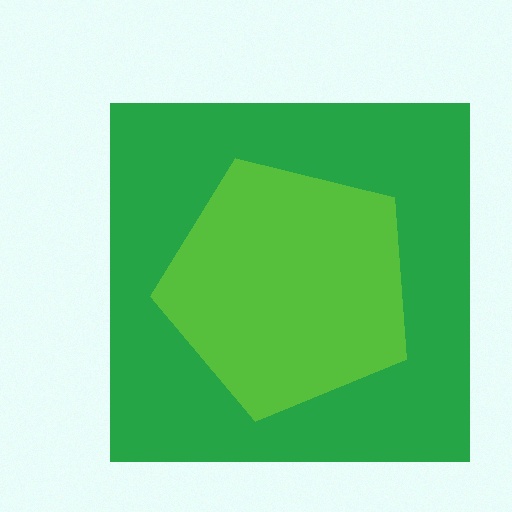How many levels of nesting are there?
2.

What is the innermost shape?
The lime pentagon.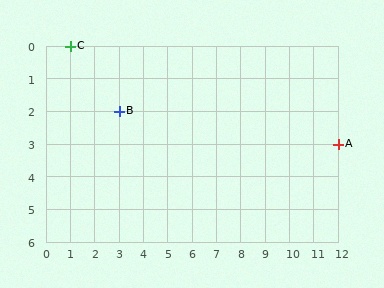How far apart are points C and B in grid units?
Points C and B are 2 columns and 2 rows apart (about 2.8 grid units diagonally).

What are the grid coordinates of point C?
Point C is at grid coordinates (1, 0).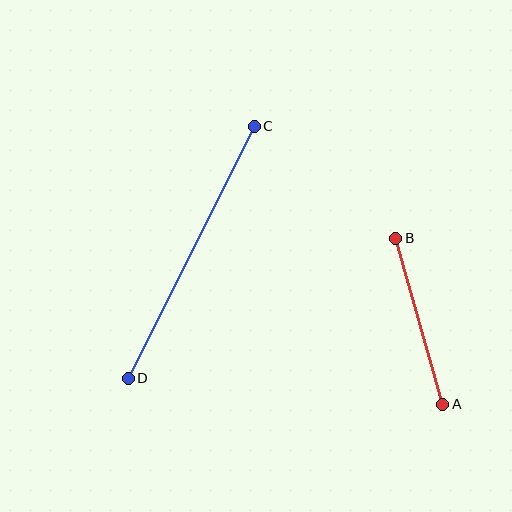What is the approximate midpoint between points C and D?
The midpoint is at approximately (191, 252) pixels.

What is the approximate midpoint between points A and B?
The midpoint is at approximately (419, 321) pixels.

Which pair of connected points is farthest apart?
Points C and D are farthest apart.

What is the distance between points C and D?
The distance is approximately 282 pixels.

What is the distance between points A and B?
The distance is approximately 172 pixels.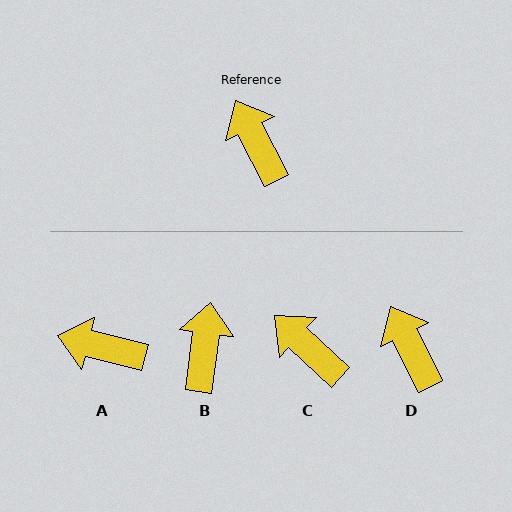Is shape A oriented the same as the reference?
No, it is off by about 49 degrees.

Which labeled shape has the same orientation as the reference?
D.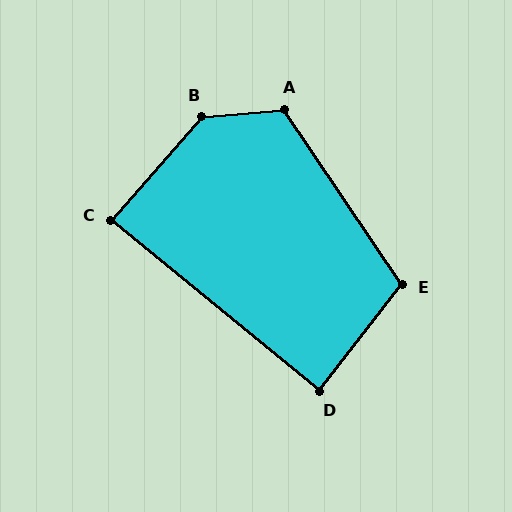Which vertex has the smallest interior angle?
C, at approximately 88 degrees.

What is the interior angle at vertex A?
Approximately 119 degrees (obtuse).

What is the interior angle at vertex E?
Approximately 108 degrees (obtuse).